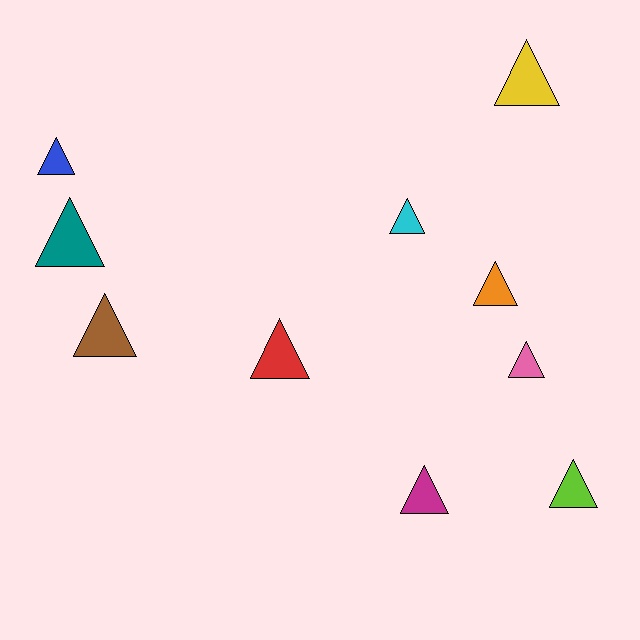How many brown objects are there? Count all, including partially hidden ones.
There is 1 brown object.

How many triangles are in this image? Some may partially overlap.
There are 10 triangles.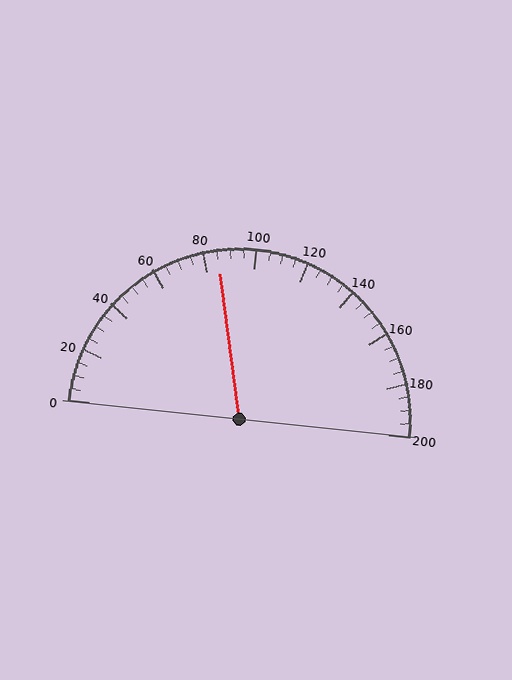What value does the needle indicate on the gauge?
The needle indicates approximately 85.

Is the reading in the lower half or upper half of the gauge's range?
The reading is in the lower half of the range (0 to 200).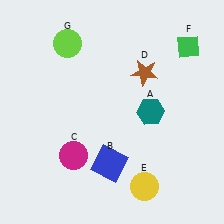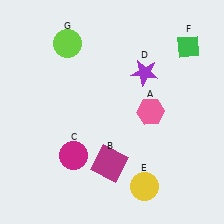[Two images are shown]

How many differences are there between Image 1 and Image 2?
There are 3 differences between the two images.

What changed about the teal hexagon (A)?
In Image 1, A is teal. In Image 2, it changed to pink.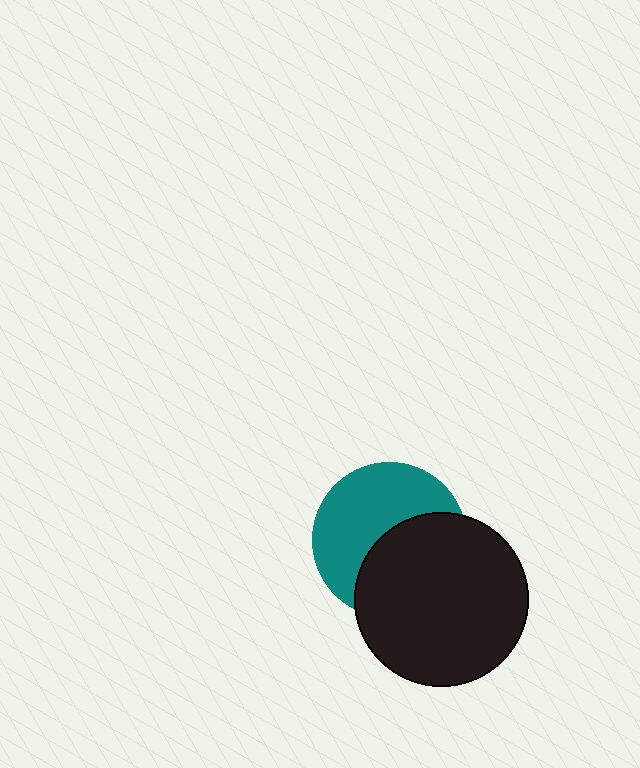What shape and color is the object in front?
The object in front is a black circle.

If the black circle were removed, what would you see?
You would see the complete teal circle.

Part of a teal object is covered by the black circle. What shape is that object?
It is a circle.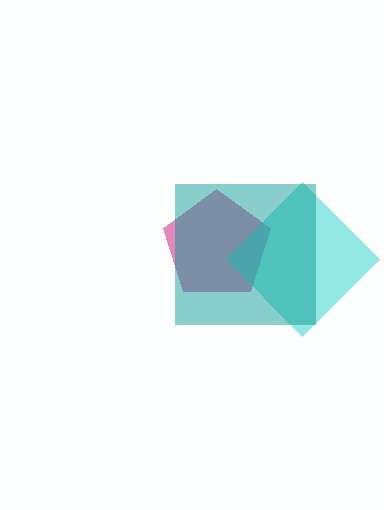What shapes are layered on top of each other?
The layered shapes are: a magenta pentagon, a cyan diamond, a teal square.